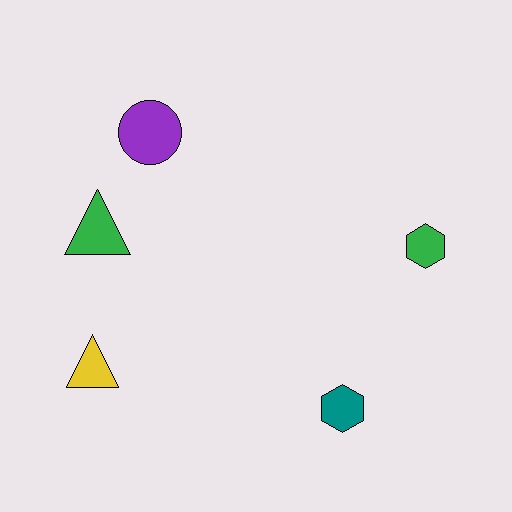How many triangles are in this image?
There are 2 triangles.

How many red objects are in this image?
There are no red objects.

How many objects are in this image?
There are 5 objects.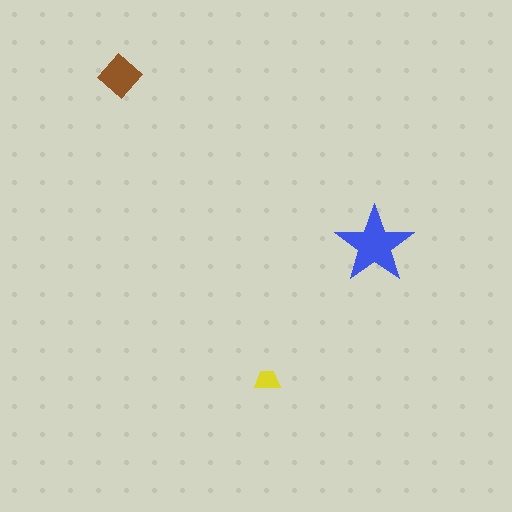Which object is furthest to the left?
The brown diamond is leftmost.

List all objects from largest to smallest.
The blue star, the brown diamond, the yellow trapezoid.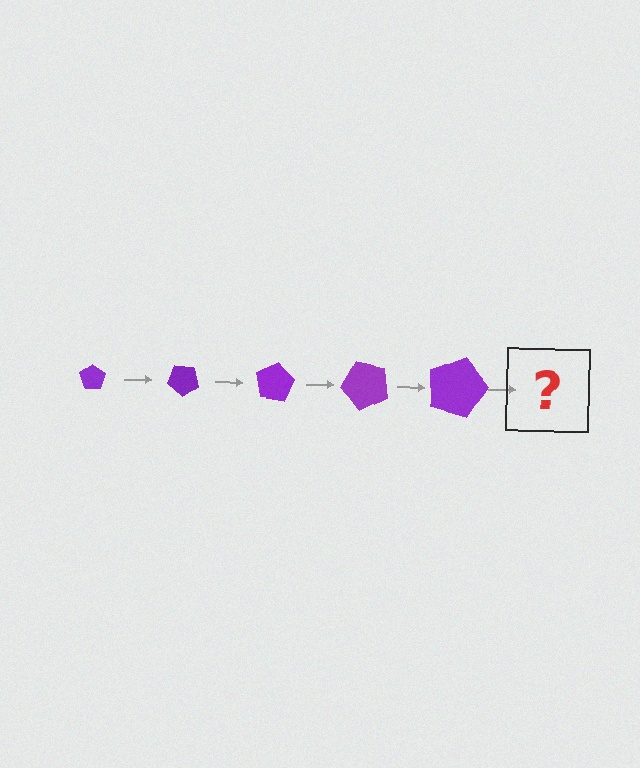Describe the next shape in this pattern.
It should be a pentagon, larger than the previous one and rotated 200 degrees from the start.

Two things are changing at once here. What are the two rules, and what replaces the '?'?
The two rules are that the pentagon grows larger each step and it rotates 40 degrees each step. The '?' should be a pentagon, larger than the previous one and rotated 200 degrees from the start.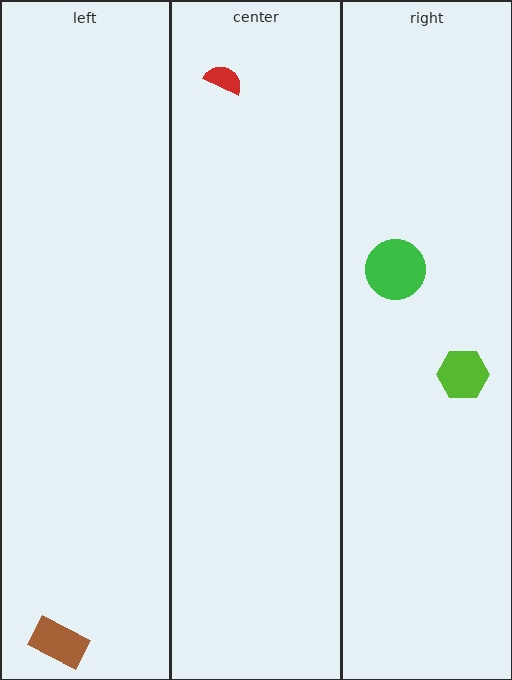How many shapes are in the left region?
1.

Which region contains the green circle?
The right region.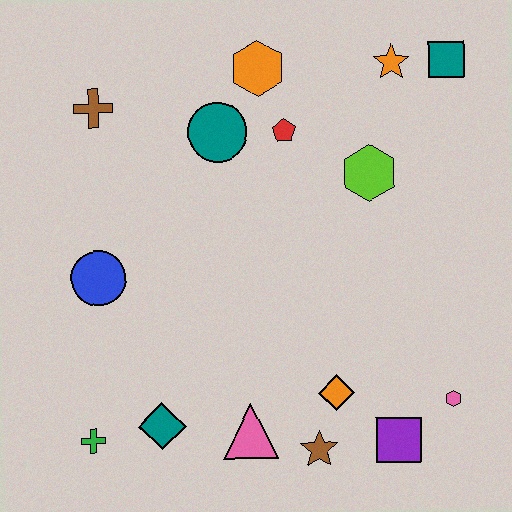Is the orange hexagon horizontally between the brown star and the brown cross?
Yes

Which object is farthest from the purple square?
The brown cross is farthest from the purple square.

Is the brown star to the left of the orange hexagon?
No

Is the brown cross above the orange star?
No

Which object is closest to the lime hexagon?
The red pentagon is closest to the lime hexagon.